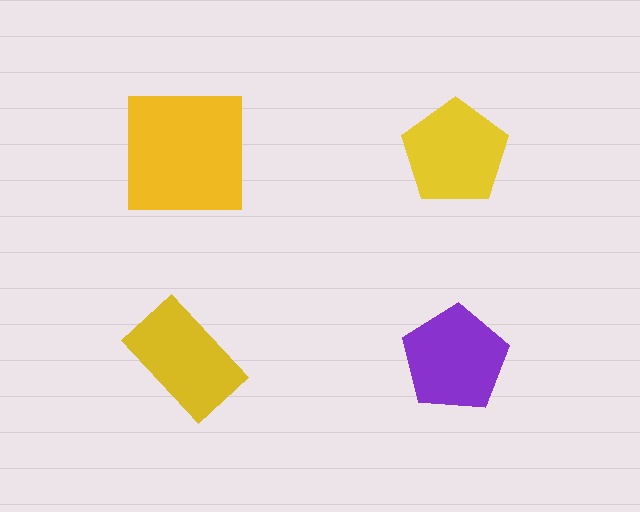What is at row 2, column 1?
A yellow rectangle.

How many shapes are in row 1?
2 shapes.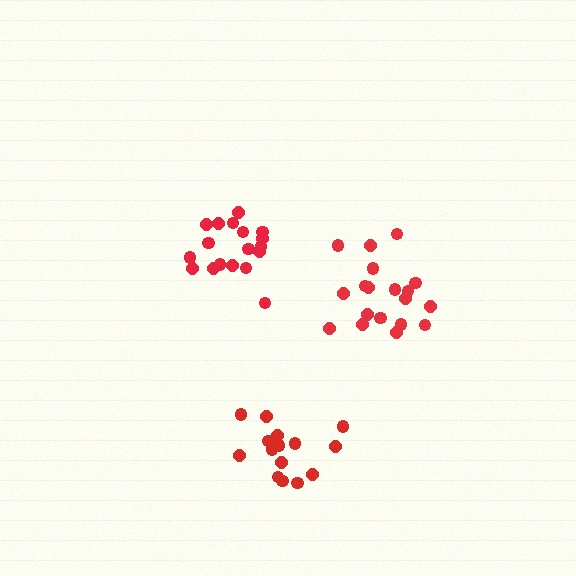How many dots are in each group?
Group 1: 18 dots, Group 2: 19 dots, Group 3: 15 dots (52 total).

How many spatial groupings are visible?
There are 3 spatial groupings.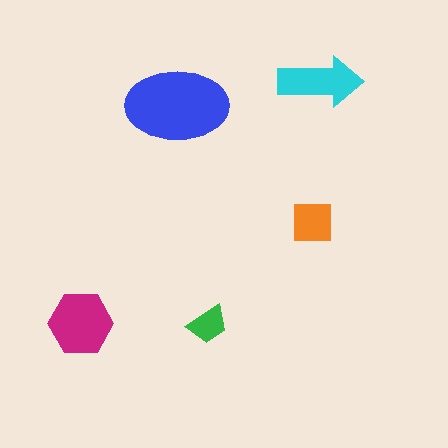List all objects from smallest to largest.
The green trapezoid, the orange square, the cyan arrow, the magenta hexagon, the blue ellipse.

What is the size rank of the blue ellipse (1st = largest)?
1st.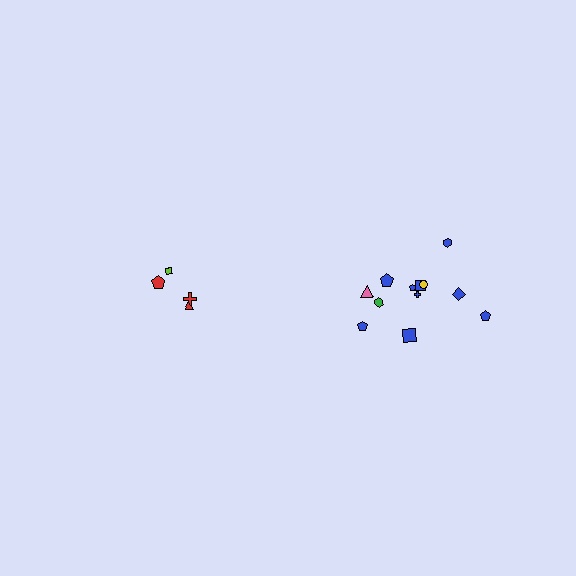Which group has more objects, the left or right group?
The right group.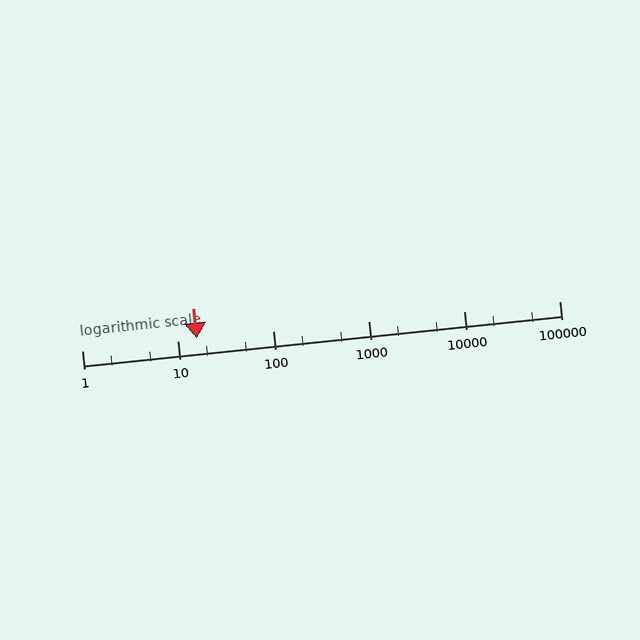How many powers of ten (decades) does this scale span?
The scale spans 5 decades, from 1 to 100000.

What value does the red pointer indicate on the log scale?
The pointer indicates approximately 16.